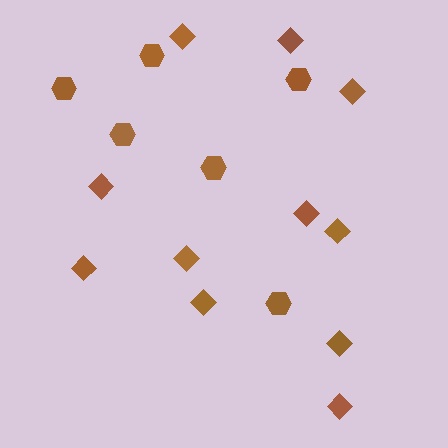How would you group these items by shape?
There are 2 groups: one group of diamonds (11) and one group of hexagons (6).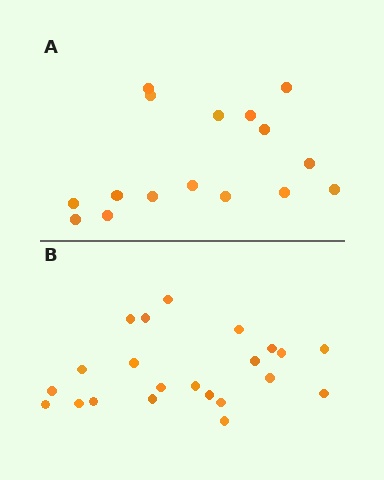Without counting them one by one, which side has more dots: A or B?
Region B (the bottom region) has more dots.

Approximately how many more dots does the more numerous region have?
Region B has about 6 more dots than region A.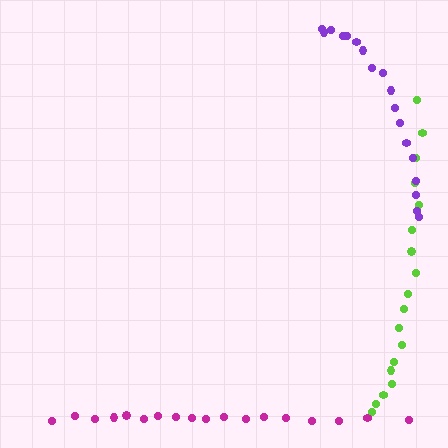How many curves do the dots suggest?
There are 3 distinct paths.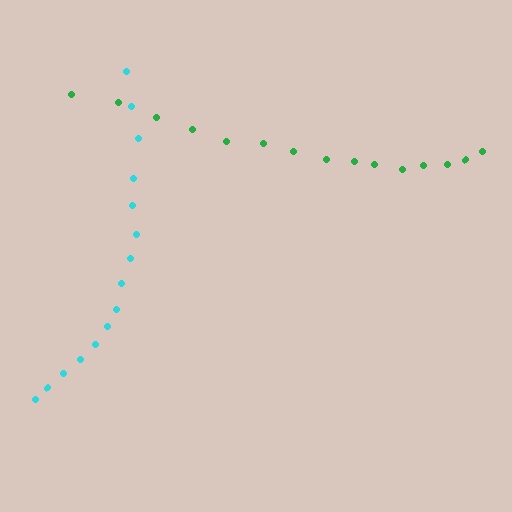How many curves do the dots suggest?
There are 2 distinct paths.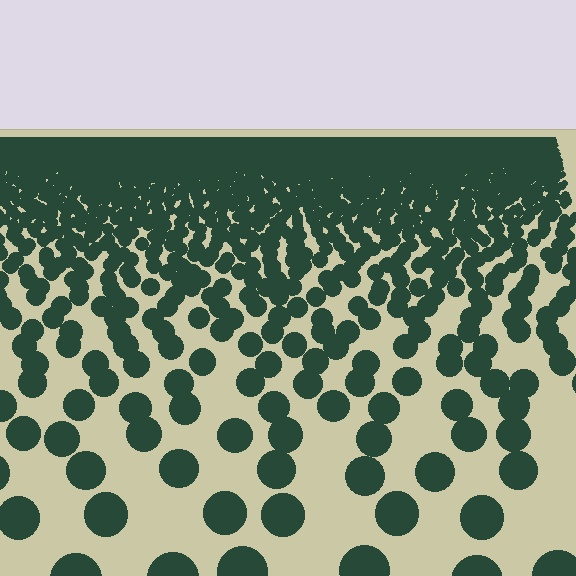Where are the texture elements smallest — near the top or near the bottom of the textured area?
Near the top.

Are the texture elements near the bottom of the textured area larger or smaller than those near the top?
Larger. Near the bottom, elements are closer to the viewer and appear at a bigger on-screen size.